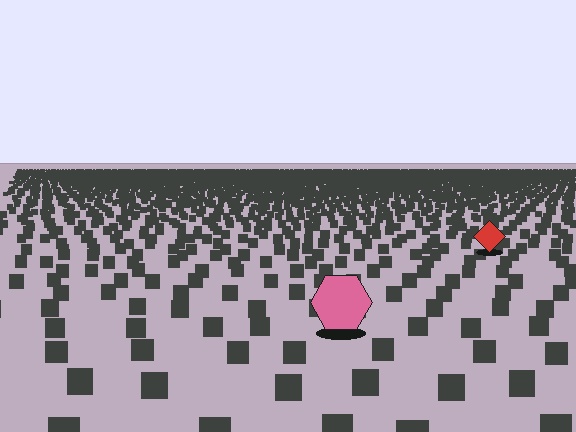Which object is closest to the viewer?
The pink hexagon is closest. The texture marks near it are larger and more spread out.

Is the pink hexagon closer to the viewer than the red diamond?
Yes. The pink hexagon is closer — you can tell from the texture gradient: the ground texture is coarser near it.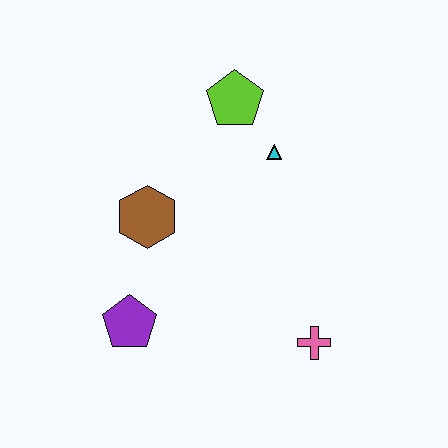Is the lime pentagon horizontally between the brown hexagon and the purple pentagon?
No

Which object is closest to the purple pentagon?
The brown hexagon is closest to the purple pentagon.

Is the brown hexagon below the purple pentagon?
No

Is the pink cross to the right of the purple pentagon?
Yes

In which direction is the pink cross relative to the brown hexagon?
The pink cross is to the right of the brown hexagon.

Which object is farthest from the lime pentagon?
The pink cross is farthest from the lime pentagon.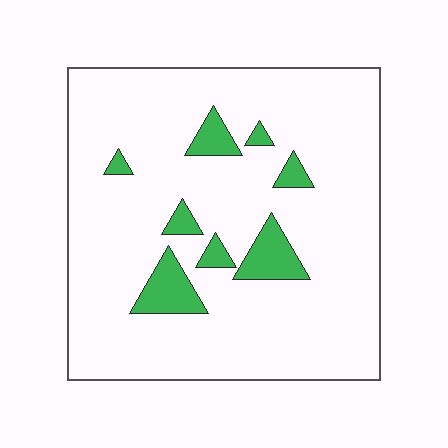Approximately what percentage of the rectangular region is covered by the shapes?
Approximately 10%.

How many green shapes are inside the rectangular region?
8.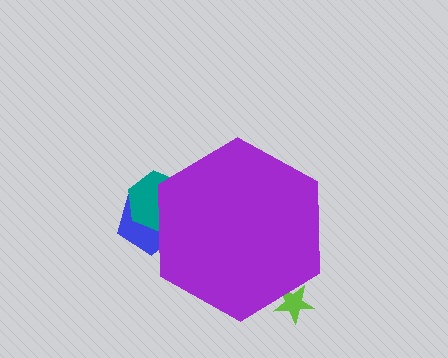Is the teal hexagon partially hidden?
Yes, the teal hexagon is partially hidden behind the purple hexagon.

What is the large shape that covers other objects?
A purple hexagon.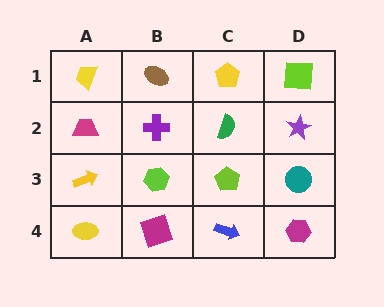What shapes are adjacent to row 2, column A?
A yellow trapezoid (row 1, column A), a yellow arrow (row 3, column A), a purple cross (row 2, column B).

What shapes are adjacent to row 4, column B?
A lime hexagon (row 3, column B), a yellow ellipse (row 4, column A), a blue arrow (row 4, column C).